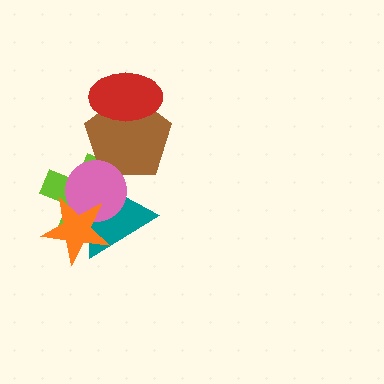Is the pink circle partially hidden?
Yes, it is partially covered by another shape.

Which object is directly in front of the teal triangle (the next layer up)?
The brown pentagon is directly in front of the teal triangle.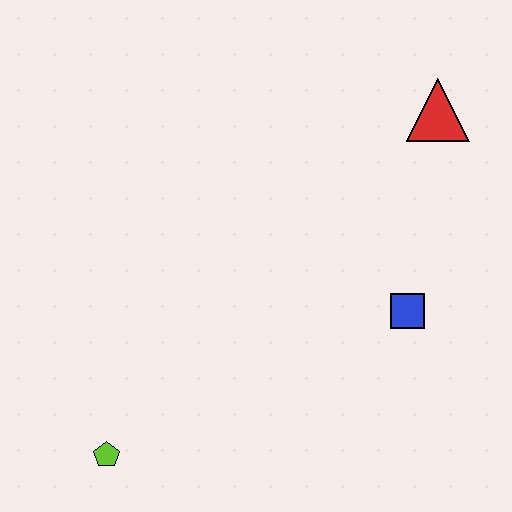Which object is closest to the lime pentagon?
The blue square is closest to the lime pentagon.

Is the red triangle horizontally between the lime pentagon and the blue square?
No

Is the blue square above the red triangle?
No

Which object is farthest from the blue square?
The lime pentagon is farthest from the blue square.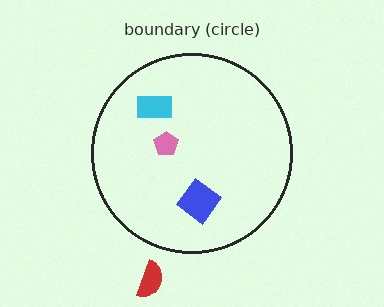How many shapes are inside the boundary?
3 inside, 1 outside.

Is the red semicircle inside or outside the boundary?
Outside.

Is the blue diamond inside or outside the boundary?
Inside.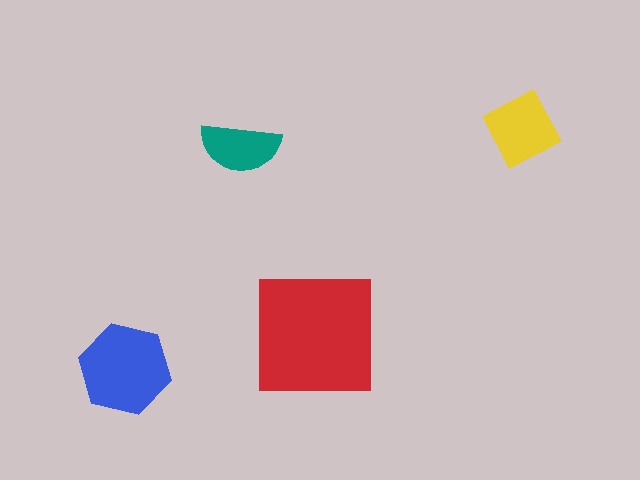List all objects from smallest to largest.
The teal semicircle, the yellow diamond, the blue hexagon, the red square.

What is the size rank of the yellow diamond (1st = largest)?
3rd.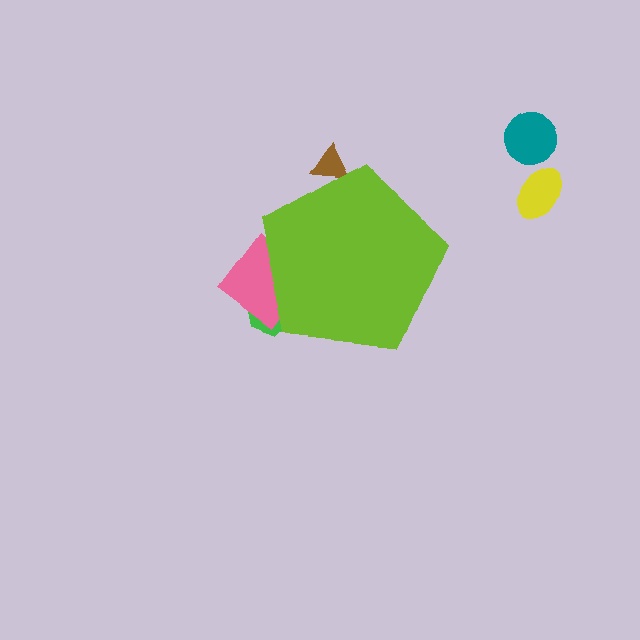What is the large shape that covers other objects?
A lime pentagon.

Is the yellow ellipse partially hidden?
No, the yellow ellipse is fully visible.